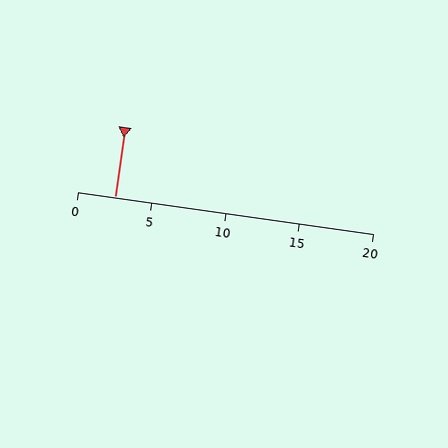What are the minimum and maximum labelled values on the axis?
The axis runs from 0 to 20.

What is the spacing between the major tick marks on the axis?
The major ticks are spaced 5 apart.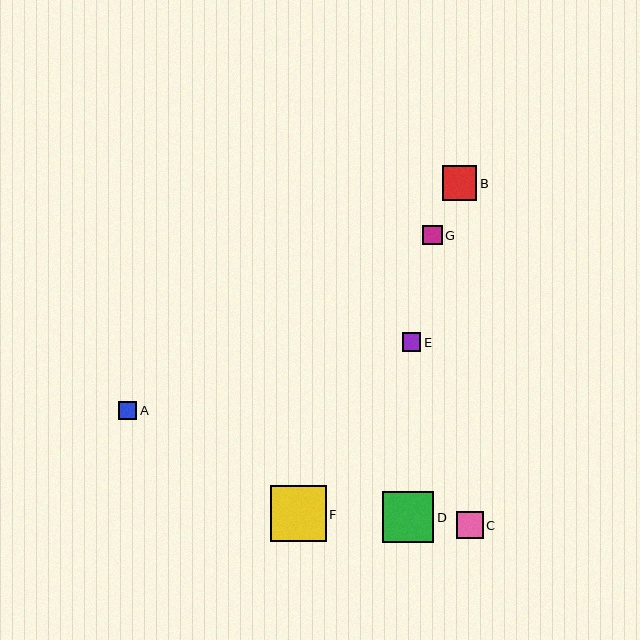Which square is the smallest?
Square A is the smallest with a size of approximately 18 pixels.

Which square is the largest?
Square F is the largest with a size of approximately 56 pixels.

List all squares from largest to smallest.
From largest to smallest: F, D, B, C, G, E, A.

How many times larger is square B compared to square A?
Square B is approximately 1.9 times the size of square A.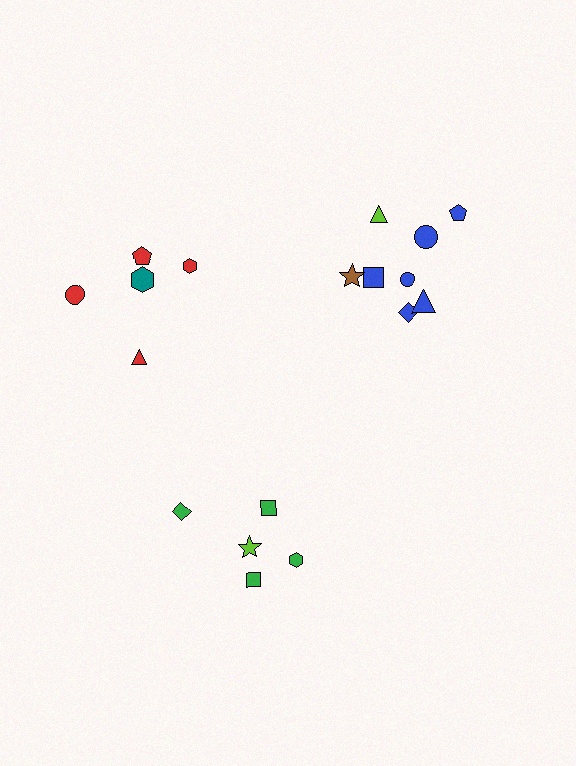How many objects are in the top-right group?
There are 8 objects.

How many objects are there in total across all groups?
There are 18 objects.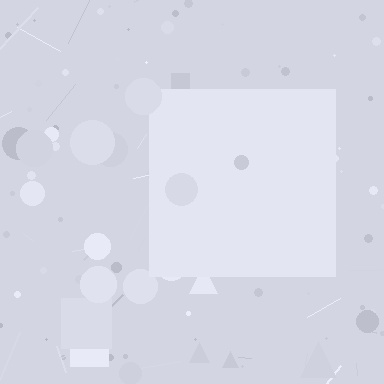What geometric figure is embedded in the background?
A square is embedded in the background.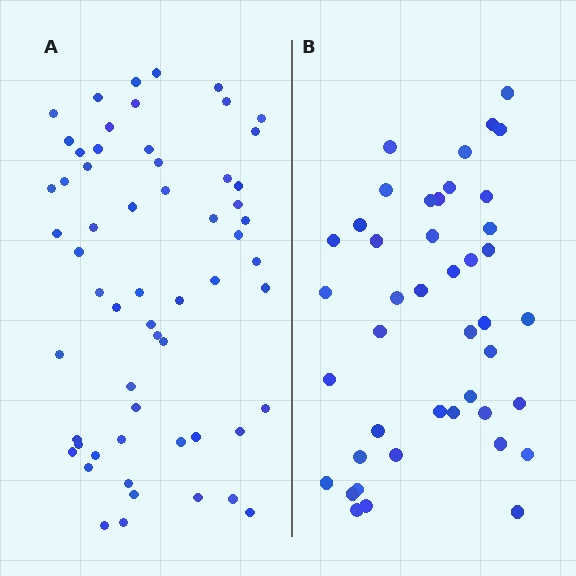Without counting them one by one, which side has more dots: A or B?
Region A (the left region) has more dots.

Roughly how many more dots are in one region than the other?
Region A has approximately 15 more dots than region B.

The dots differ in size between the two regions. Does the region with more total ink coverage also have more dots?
No. Region B has more total ink coverage because its dots are larger, but region A actually contains more individual dots. Total area can be misleading — the number of items is what matters here.